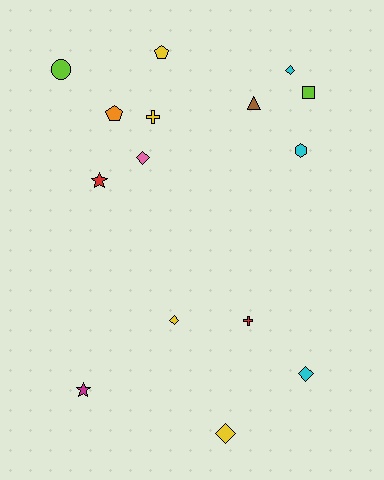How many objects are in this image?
There are 15 objects.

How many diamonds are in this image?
There are 5 diamonds.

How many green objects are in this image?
There are no green objects.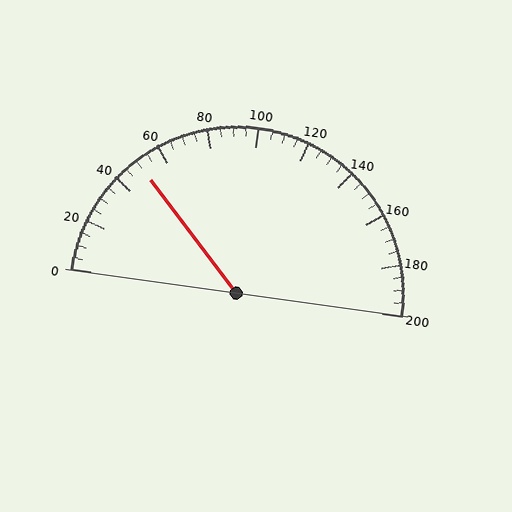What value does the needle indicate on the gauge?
The needle indicates approximately 50.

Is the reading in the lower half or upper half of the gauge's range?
The reading is in the lower half of the range (0 to 200).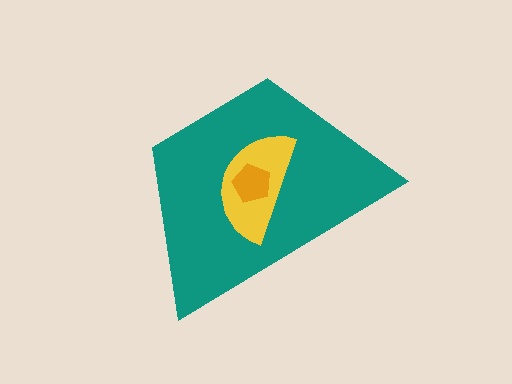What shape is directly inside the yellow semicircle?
The orange pentagon.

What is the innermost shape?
The orange pentagon.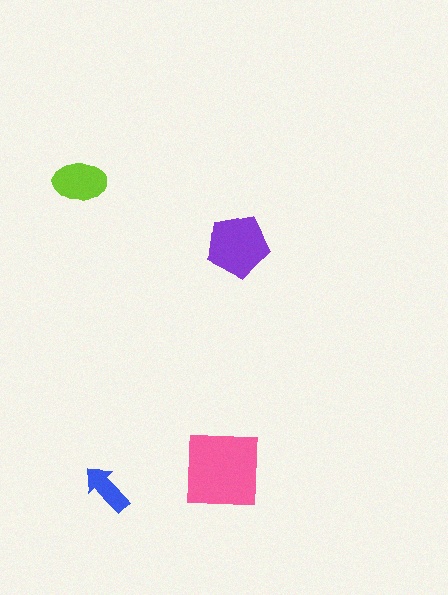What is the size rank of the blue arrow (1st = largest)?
4th.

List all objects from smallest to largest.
The blue arrow, the lime ellipse, the purple pentagon, the pink square.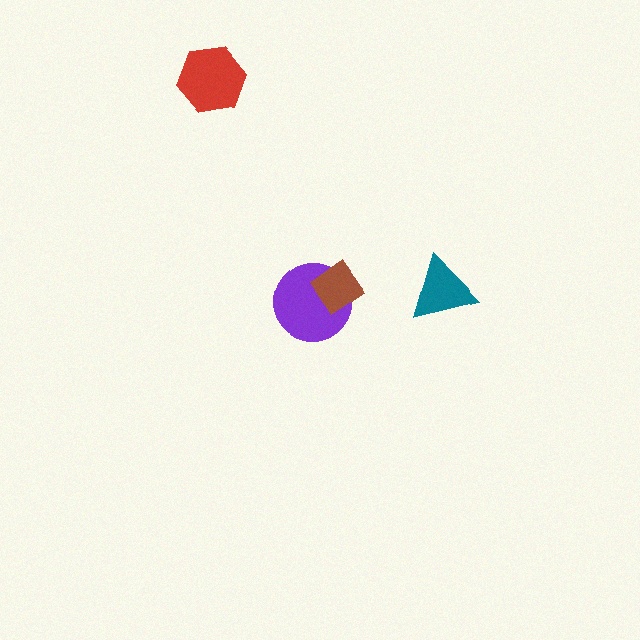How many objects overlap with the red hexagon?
0 objects overlap with the red hexagon.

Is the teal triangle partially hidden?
No, no other shape covers it.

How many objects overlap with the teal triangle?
0 objects overlap with the teal triangle.